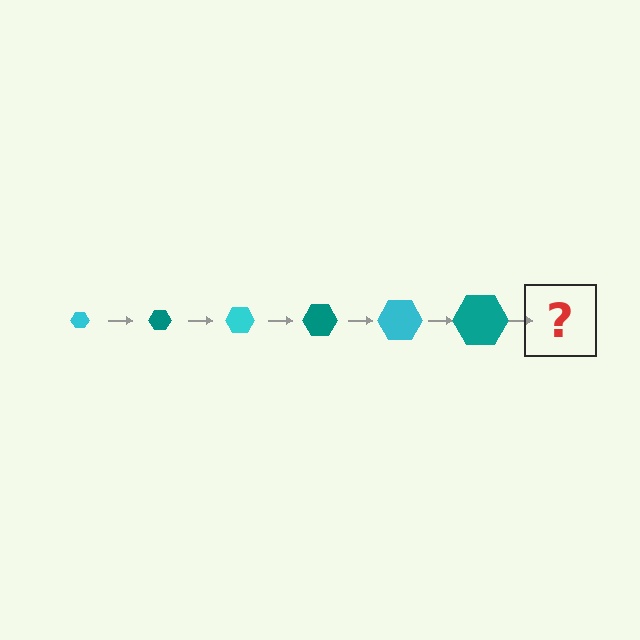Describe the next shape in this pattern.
It should be a cyan hexagon, larger than the previous one.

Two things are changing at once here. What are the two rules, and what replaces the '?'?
The two rules are that the hexagon grows larger each step and the color cycles through cyan and teal. The '?' should be a cyan hexagon, larger than the previous one.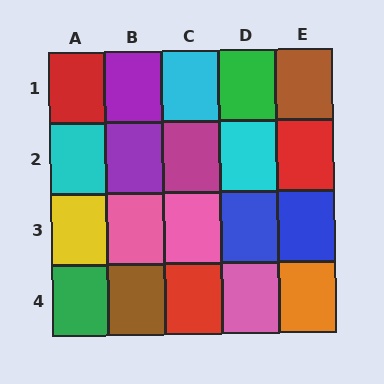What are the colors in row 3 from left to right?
Yellow, pink, pink, blue, blue.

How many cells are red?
3 cells are red.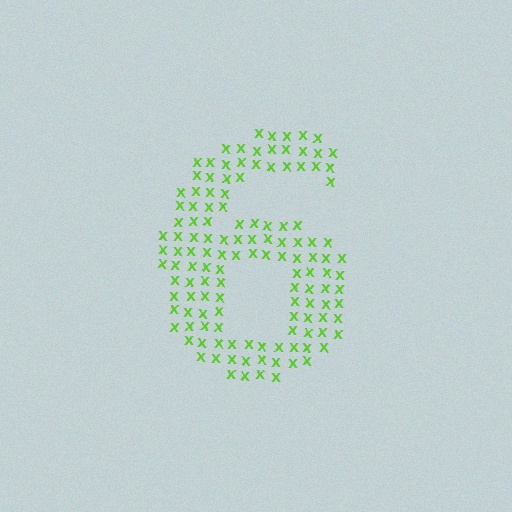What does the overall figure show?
The overall figure shows the digit 6.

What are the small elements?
The small elements are letter X's.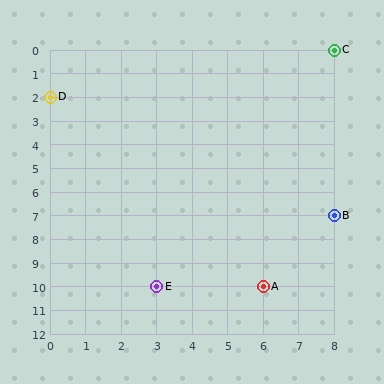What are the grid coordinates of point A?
Point A is at grid coordinates (6, 10).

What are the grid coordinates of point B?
Point B is at grid coordinates (8, 7).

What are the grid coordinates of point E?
Point E is at grid coordinates (3, 10).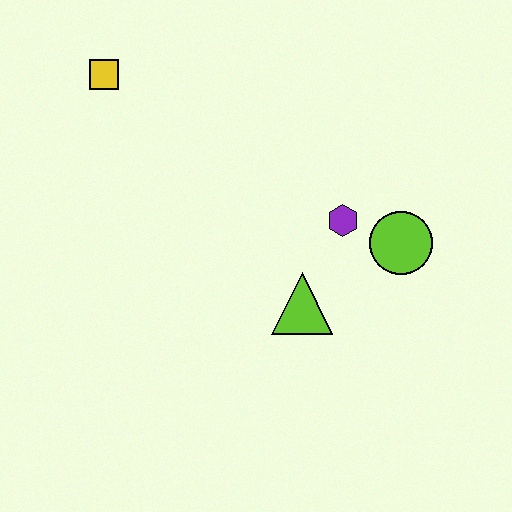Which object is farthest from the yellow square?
The lime circle is farthest from the yellow square.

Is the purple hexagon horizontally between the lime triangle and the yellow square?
No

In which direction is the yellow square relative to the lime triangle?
The yellow square is above the lime triangle.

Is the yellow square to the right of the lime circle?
No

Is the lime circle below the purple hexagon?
Yes